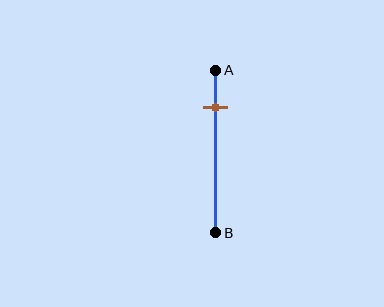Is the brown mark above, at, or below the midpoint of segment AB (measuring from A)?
The brown mark is above the midpoint of segment AB.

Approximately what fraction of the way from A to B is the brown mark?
The brown mark is approximately 25% of the way from A to B.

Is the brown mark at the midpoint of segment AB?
No, the mark is at about 25% from A, not at the 50% midpoint.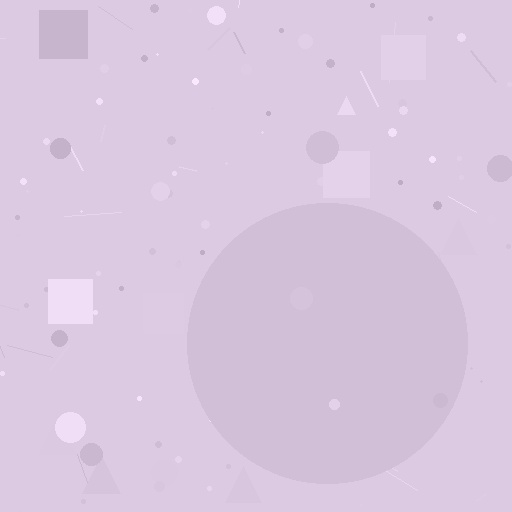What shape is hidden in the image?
A circle is hidden in the image.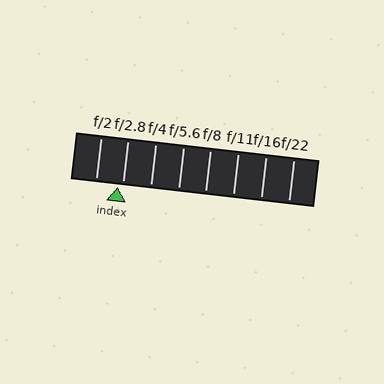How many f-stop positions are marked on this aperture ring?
There are 8 f-stop positions marked.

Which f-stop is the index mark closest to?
The index mark is closest to f/2.8.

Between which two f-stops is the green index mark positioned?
The index mark is between f/2 and f/2.8.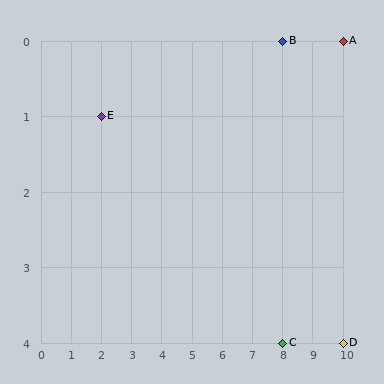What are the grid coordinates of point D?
Point D is at grid coordinates (10, 4).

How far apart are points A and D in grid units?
Points A and D are 4 rows apart.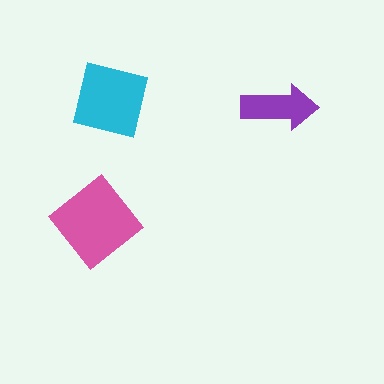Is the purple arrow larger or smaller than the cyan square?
Smaller.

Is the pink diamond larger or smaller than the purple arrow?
Larger.